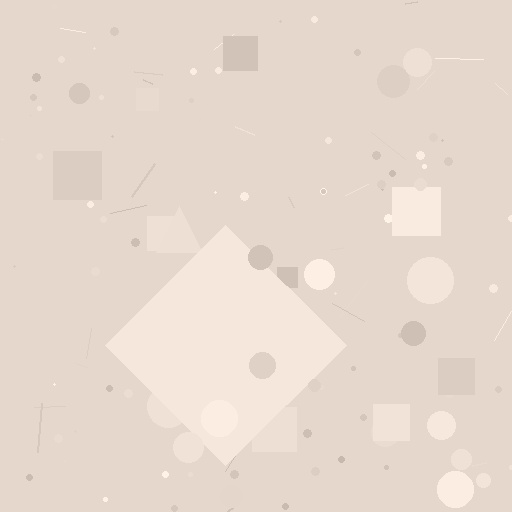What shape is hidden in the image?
A diamond is hidden in the image.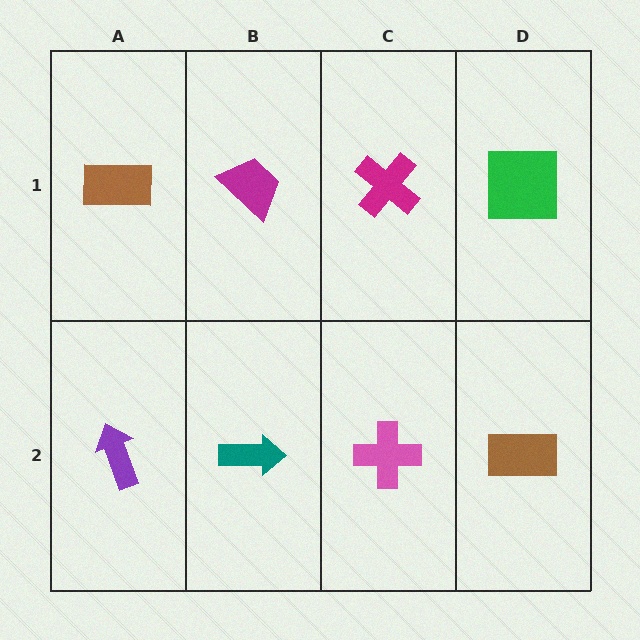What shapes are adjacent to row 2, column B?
A magenta trapezoid (row 1, column B), a purple arrow (row 2, column A), a pink cross (row 2, column C).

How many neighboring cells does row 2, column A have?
2.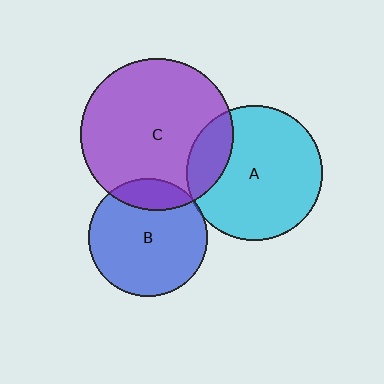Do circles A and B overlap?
Yes.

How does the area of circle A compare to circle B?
Approximately 1.3 times.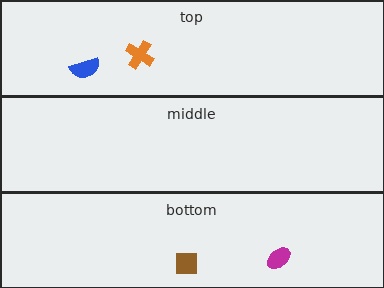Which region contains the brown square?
The bottom region.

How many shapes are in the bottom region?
2.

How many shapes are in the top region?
2.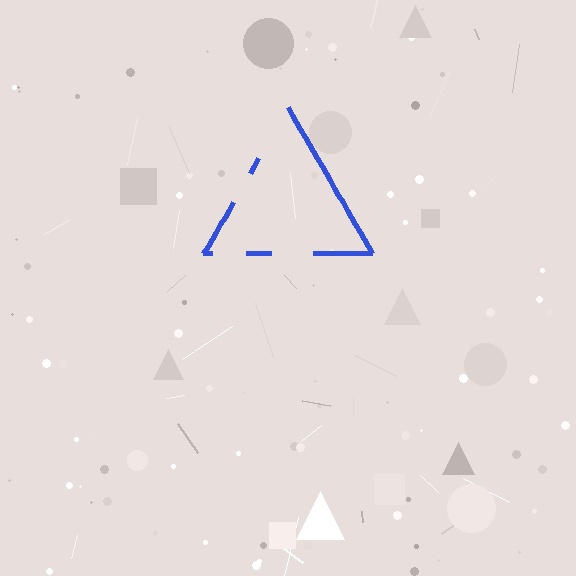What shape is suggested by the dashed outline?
The dashed outline suggests a triangle.